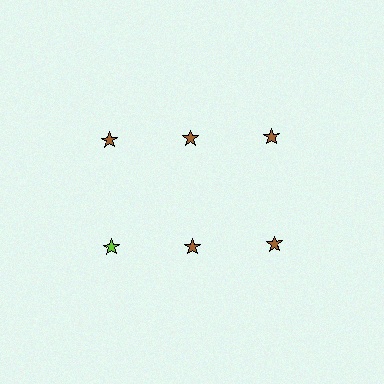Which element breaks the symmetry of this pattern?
The lime star in the second row, leftmost column breaks the symmetry. All other shapes are brown stars.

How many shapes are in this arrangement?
There are 6 shapes arranged in a grid pattern.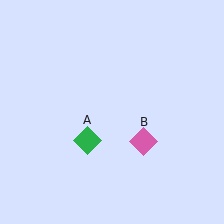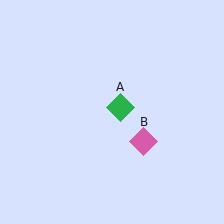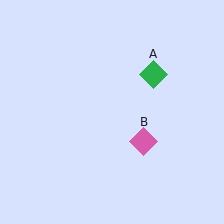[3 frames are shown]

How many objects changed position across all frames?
1 object changed position: green diamond (object A).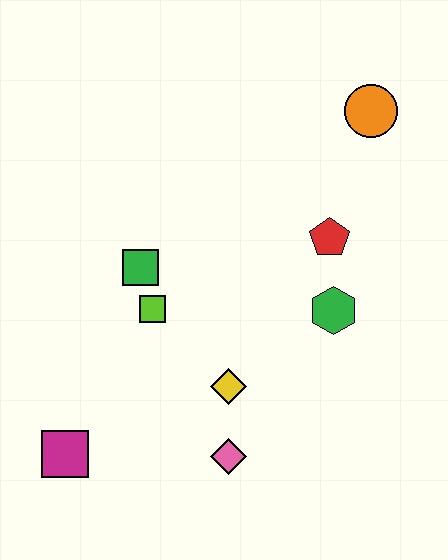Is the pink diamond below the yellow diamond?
Yes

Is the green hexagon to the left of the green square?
No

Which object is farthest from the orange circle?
The magenta square is farthest from the orange circle.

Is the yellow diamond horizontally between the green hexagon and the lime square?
Yes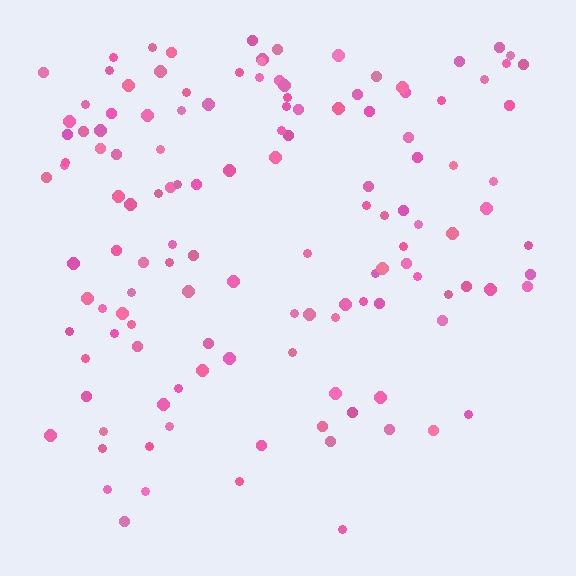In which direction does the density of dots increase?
From bottom to top, with the top side densest.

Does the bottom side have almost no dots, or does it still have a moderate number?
Still a moderate number, just noticeably fewer than the top.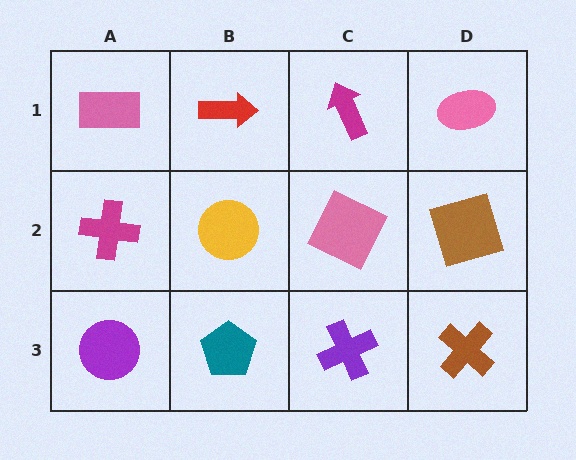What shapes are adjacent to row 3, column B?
A yellow circle (row 2, column B), a purple circle (row 3, column A), a purple cross (row 3, column C).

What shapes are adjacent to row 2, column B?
A red arrow (row 1, column B), a teal pentagon (row 3, column B), a magenta cross (row 2, column A), a pink square (row 2, column C).